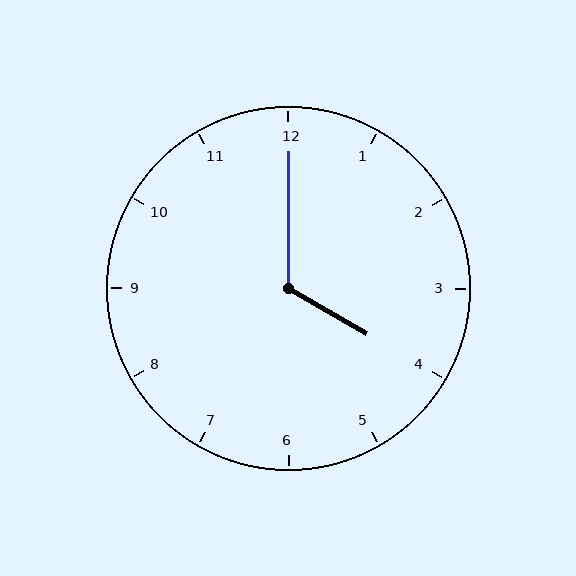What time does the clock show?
4:00.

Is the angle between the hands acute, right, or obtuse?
It is obtuse.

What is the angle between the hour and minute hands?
Approximately 120 degrees.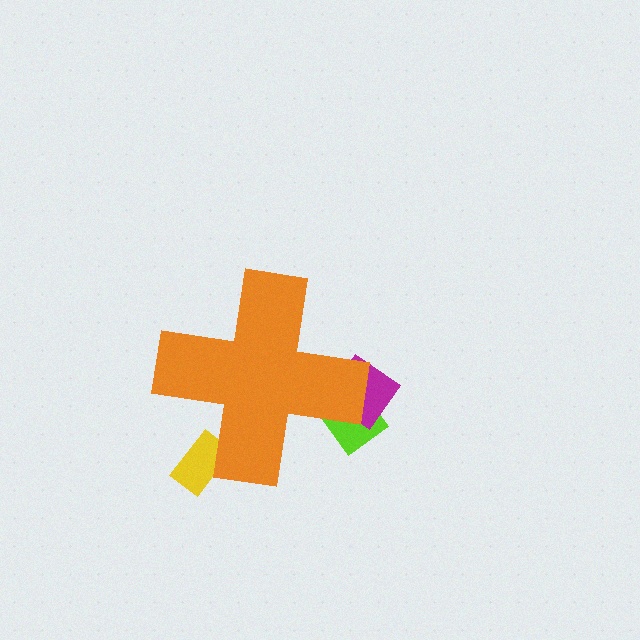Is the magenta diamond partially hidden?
Yes, the magenta diamond is partially hidden behind the orange cross.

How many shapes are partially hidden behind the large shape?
3 shapes are partially hidden.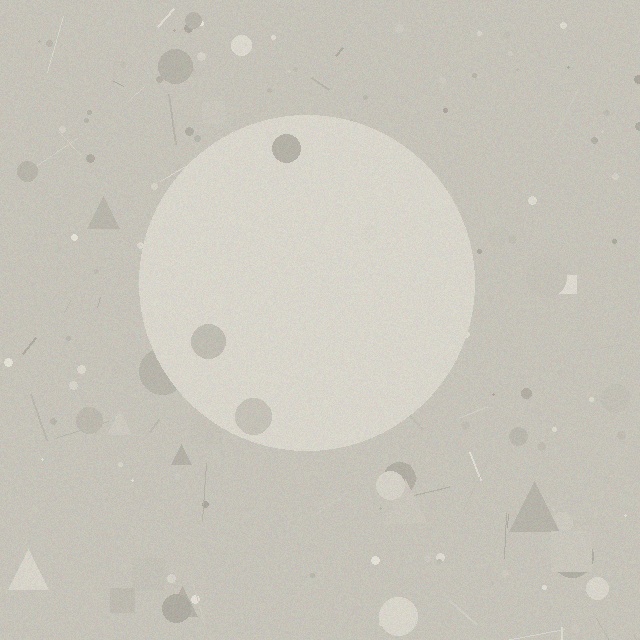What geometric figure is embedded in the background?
A circle is embedded in the background.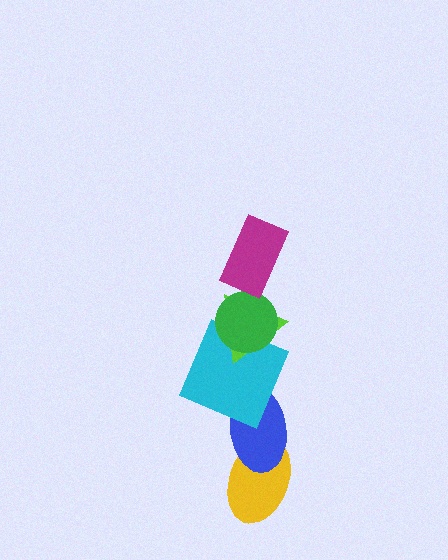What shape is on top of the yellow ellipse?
The blue ellipse is on top of the yellow ellipse.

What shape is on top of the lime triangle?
The green circle is on top of the lime triangle.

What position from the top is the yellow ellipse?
The yellow ellipse is 6th from the top.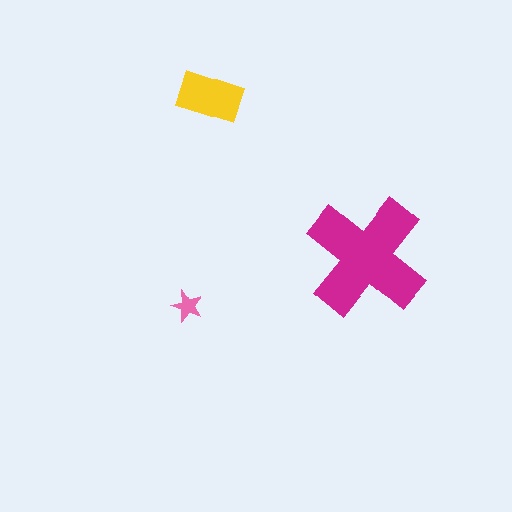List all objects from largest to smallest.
The magenta cross, the yellow rectangle, the pink star.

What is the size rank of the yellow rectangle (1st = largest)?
2nd.